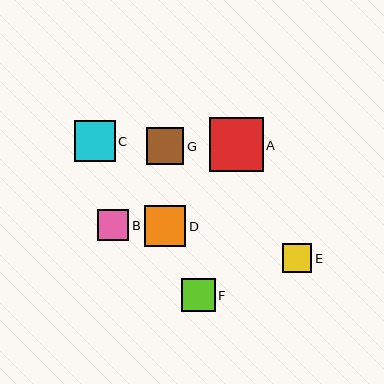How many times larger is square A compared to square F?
Square A is approximately 1.6 times the size of square F.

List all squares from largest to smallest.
From largest to smallest: A, D, C, G, F, B, E.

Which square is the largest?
Square A is the largest with a size of approximately 54 pixels.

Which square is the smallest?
Square E is the smallest with a size of approximately 30 pixels.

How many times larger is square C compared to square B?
Square C is approximately 1.3 times the size of square B.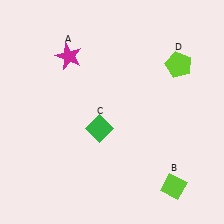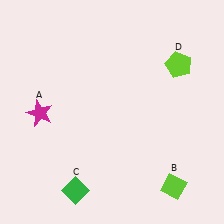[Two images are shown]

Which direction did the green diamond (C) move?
The green diamond (C) moved down.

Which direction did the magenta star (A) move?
The magenta star (A) moved down.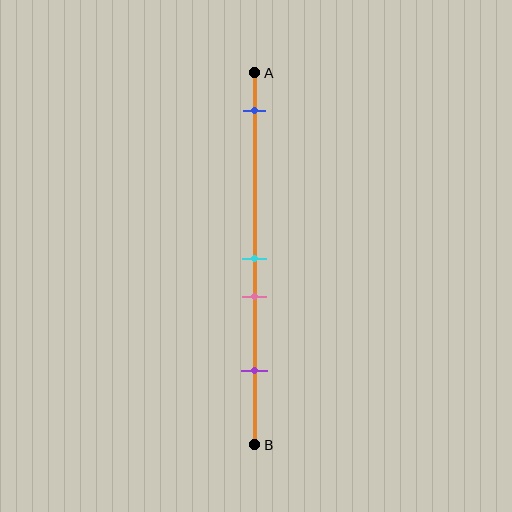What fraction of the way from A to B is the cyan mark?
The cyan mark is approximately 50% (0.5) of the way from A to B.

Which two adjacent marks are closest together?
The cyan and pink marks are the closest adjacent pair.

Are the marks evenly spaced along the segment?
No, the marks are not evenly spaced.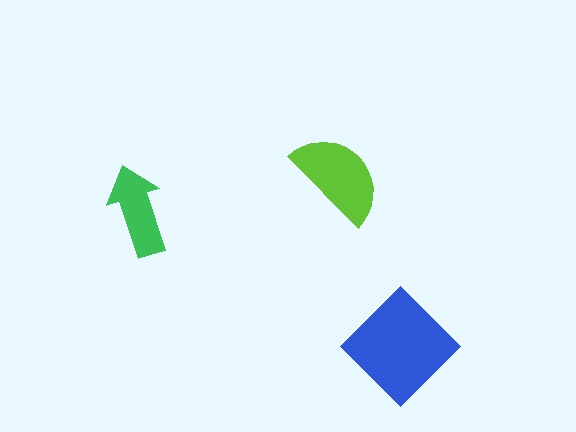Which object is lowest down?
The blue diamond is bottommost.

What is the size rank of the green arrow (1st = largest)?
3rd.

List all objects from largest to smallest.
The blue diamond, the lime semicircle, the green arrow.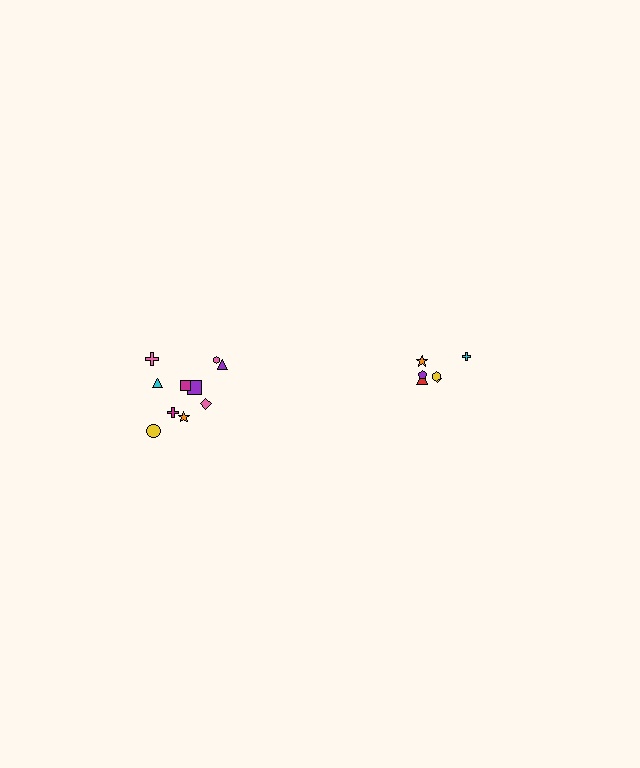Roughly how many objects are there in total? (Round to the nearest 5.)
Roughly 15 objects in total.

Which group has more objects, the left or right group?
The left group.